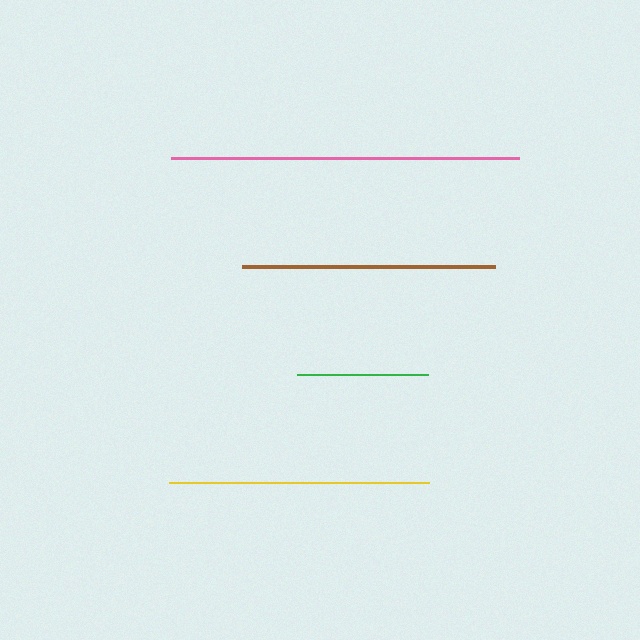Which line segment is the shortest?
The green line is the shortest at approximately 131 pixels.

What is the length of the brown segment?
The brown segment is approximately 253 pixels long.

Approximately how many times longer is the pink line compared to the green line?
The pink line is approximately 2.7 times the length of the green line.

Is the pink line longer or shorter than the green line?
The pink line is longer than the green line.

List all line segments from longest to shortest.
From longest to shortest: pink, yellow, brown, green.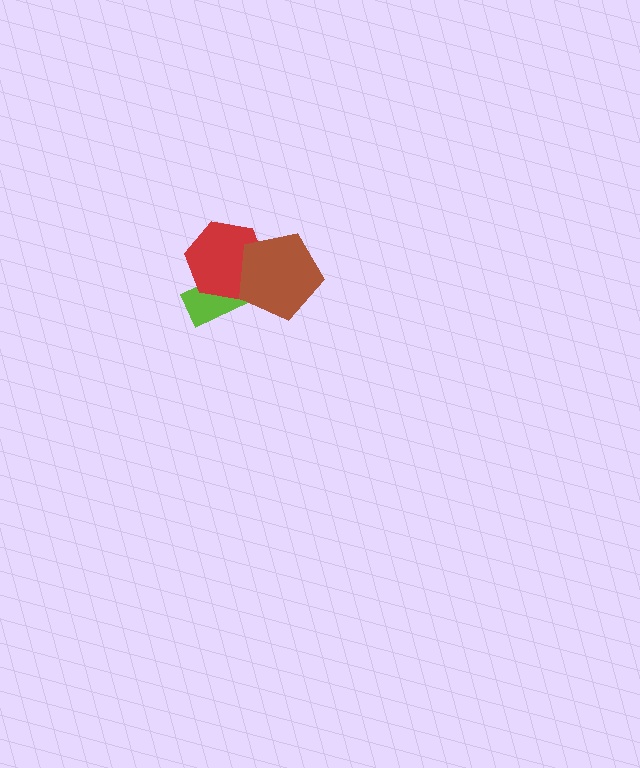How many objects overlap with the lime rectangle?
2 objects overlap with the lime rectangle.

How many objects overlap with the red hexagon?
2 objects overlap with the red hexagon.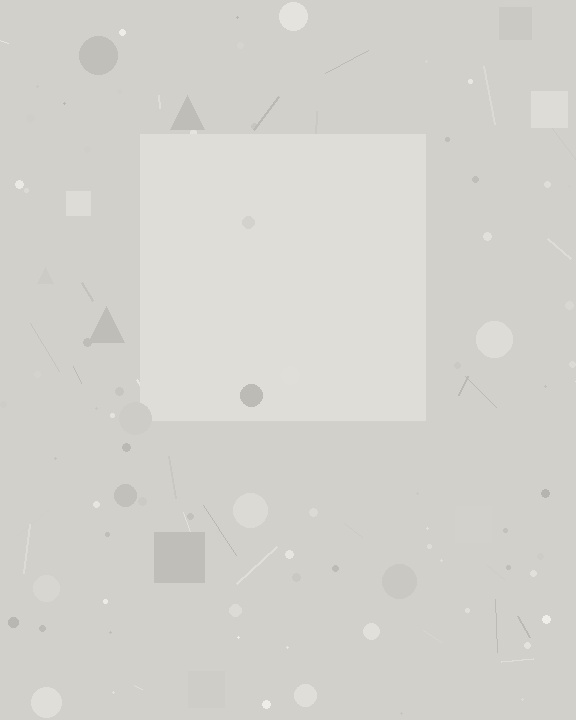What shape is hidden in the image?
A square is hidden in the image.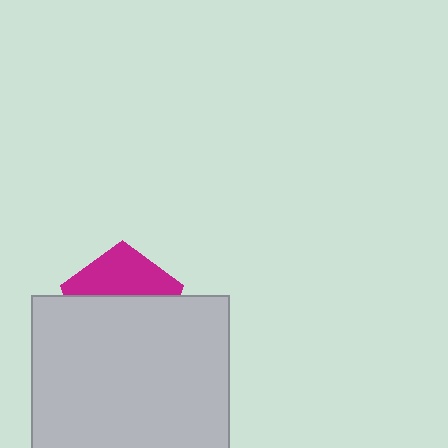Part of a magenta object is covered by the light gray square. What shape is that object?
It is a pentagon.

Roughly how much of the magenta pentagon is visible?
A small part of it is visible (roughly 39%).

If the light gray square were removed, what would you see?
You would see the complete magenta pentagon.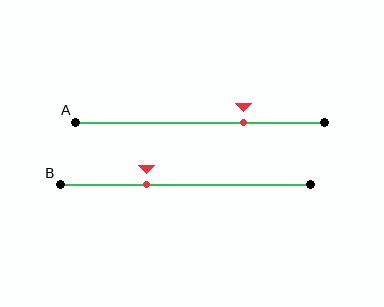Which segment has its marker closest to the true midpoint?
Segment B has its marker closest to the true midpoint.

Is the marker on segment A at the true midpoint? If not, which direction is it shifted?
No, the marker on segment A is shifted to the right by about 17% of the segment length.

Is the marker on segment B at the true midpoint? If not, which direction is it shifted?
No, the marker on segment B is shifted to the left by about 15% of the segment length.